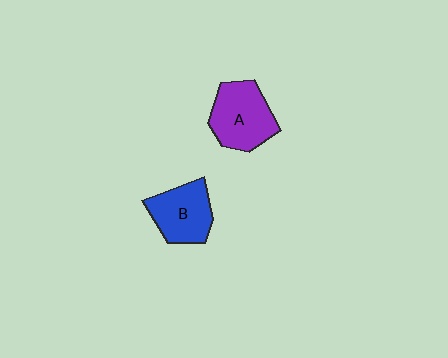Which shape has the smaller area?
Shape B (blue).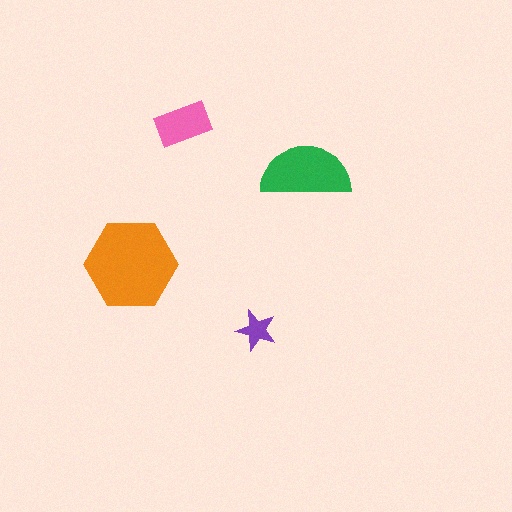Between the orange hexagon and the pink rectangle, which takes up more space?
The orange hexagon.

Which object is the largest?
The orange hexagon.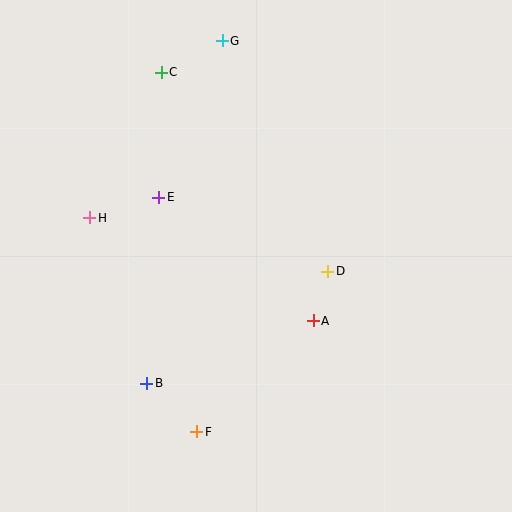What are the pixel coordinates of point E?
Point E is at (159, 197).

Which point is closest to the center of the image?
Point D at (328, 271) is closest to the center.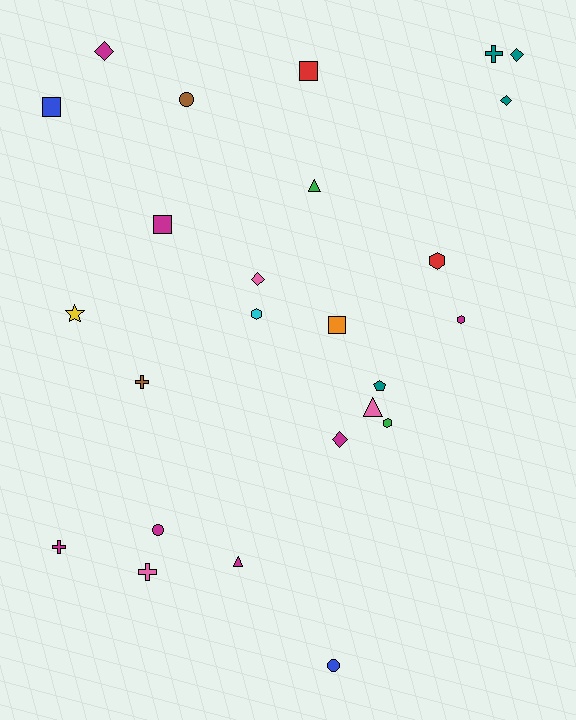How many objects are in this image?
There are 25 objects.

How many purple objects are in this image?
There are no purple objects.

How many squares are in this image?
There are 4 squares.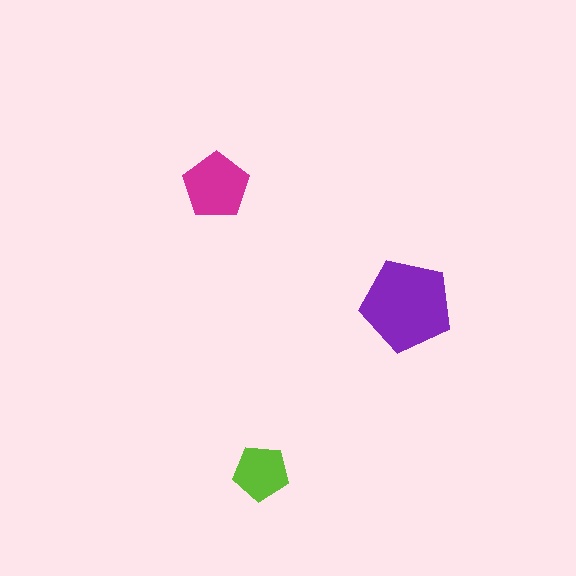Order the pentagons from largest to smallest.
the purple one, the magenta one, the lime one.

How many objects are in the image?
There are 3 objects in the image.